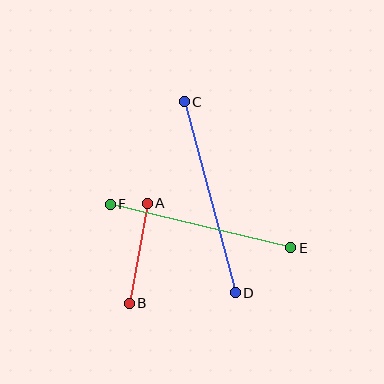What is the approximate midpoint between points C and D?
The midpoint is at approximately (210, 197) pixels.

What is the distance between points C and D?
The distance is approximately 198 pixels.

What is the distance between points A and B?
The distance is approximately 101 pixels.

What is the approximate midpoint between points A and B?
The midpoint is at approximately (138, 253) pixels.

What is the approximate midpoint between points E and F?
The midpoint is at approximately (200, 226) pixels.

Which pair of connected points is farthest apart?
Points C and D are farthest apart.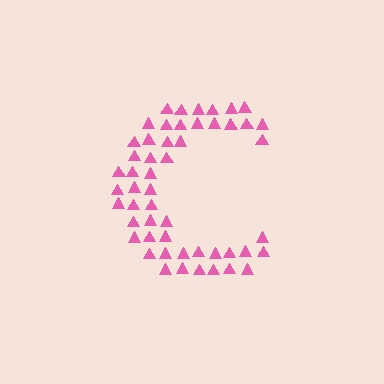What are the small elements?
The small elements are triangles.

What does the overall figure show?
The overall figure shows the letter C.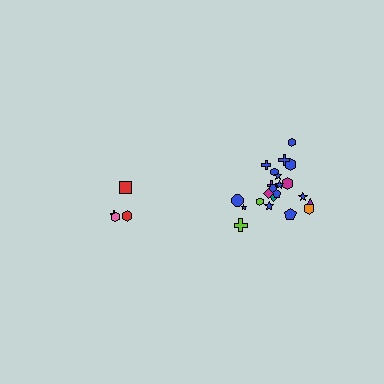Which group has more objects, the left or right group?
The right group.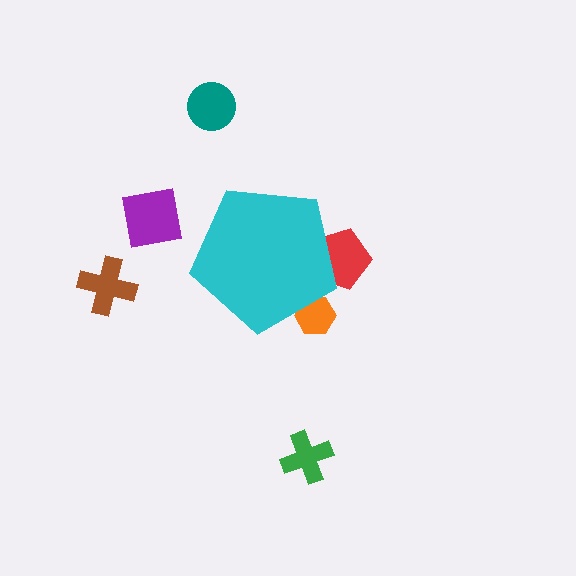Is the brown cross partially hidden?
No, the brown cross is fully visible.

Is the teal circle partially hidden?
No, the teal circle is fully visible.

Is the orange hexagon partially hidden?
Yes, the orange hexagon is partially hidden behind the cyan pentagon.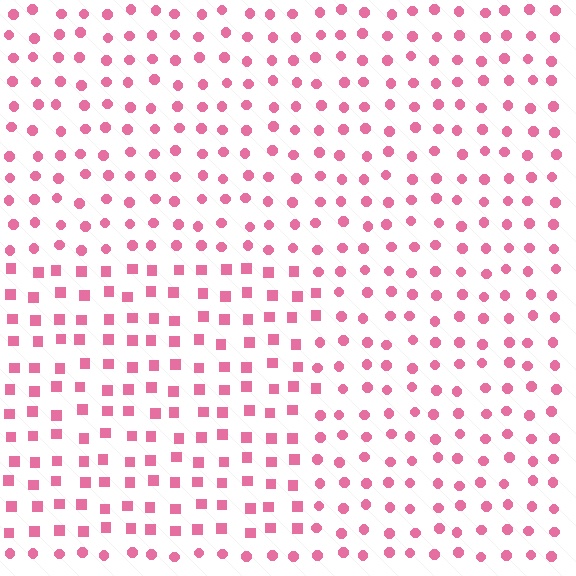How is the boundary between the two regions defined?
The boundary is defined by a change in element shape: squares inside vs. circles outside. All elements share the same color and spacing.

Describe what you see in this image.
The image is filled with small pink elements arranged in a uniform grid. A rectangle-shaped region contains squares, while the surrounding area contains circles. The boundary is defined purely by the change in element shape.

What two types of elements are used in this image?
The image uses squares inside the rectangle region and circles outside it.